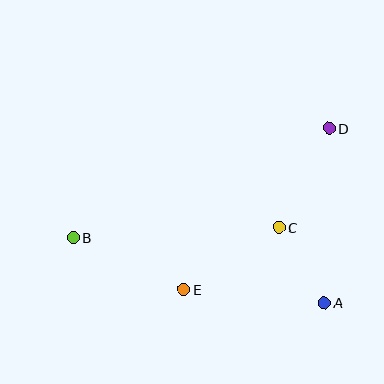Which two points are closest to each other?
Points A and C are closest to each other.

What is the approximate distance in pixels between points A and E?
The distance between A and E is approximately 141 pixels.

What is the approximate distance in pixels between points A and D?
The distance between A and D is approximately 175 pixels.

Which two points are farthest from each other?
Points B and D are farthest from each other.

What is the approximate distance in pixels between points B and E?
The distance between B and E is approximately 122 pixels.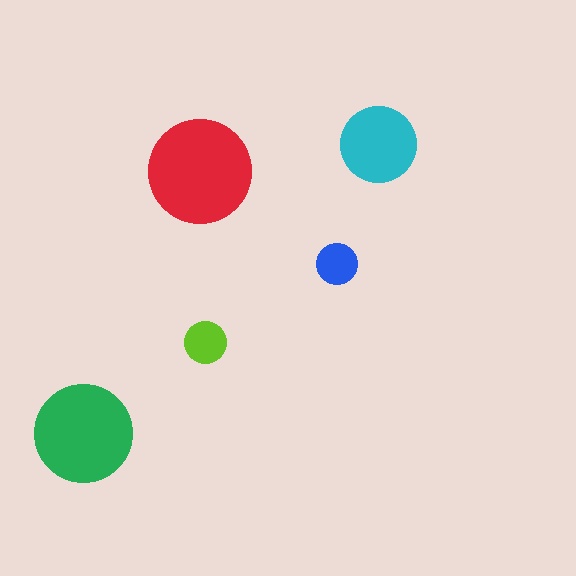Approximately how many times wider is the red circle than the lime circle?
About 2.5 times wider.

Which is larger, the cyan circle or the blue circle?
The cyan one.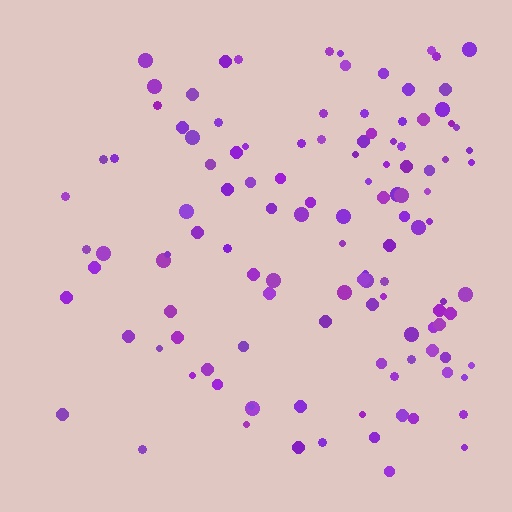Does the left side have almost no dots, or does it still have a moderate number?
Still a moderate number, just noticeably fewer than the right.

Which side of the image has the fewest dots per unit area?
The left.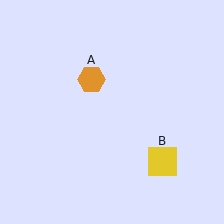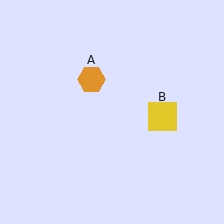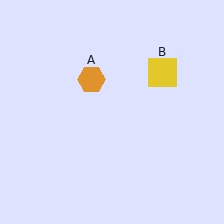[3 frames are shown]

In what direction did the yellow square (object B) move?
The yellow square (object B) moved up.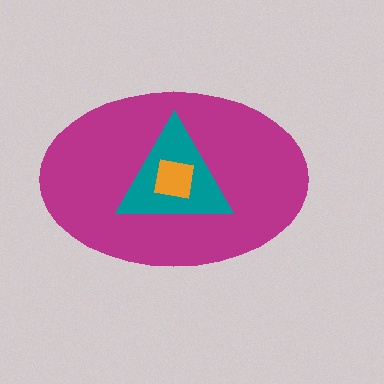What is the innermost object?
The orange square.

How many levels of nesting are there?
3.